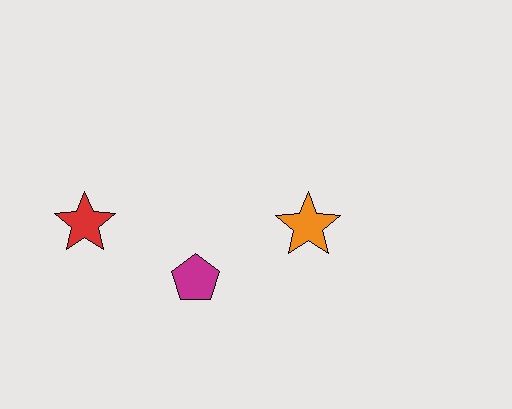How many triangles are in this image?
There are no triangles.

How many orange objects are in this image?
There is 1 orange object.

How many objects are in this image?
There are 3 objects.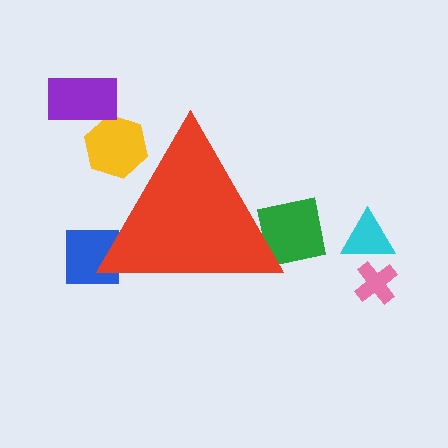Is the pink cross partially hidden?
No, the pink cross is fully visible.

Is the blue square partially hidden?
Yes, the blue square is partially hidden behind the red triangle.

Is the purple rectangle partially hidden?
No, the purple rectangle is fully visible.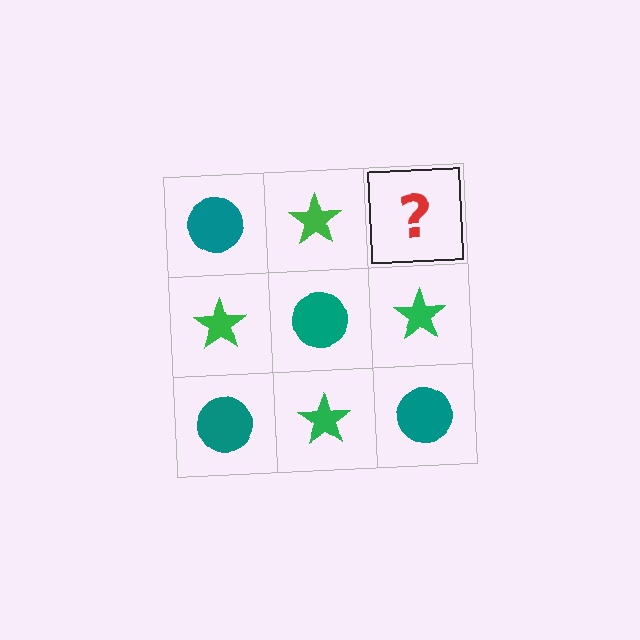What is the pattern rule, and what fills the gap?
The rule is that it alternates teal circle and green star in a checkerboard pattern. The gap should be filled with a teal circle.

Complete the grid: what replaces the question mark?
The question mark should be replaced with a teal circle.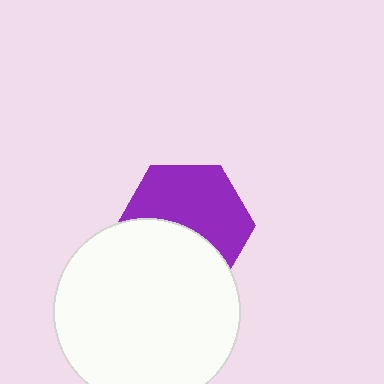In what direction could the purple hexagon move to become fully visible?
The purple hexagon could move up. That would shift it out from behind the white circle entirely.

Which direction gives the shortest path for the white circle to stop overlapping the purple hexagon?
Moving down gives the shortest separation.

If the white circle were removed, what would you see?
You would see the complete purple hexagon.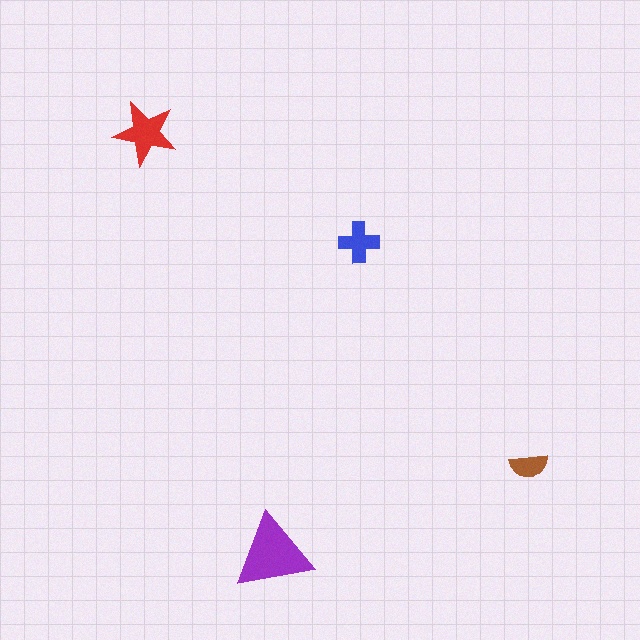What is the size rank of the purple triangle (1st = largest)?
1st.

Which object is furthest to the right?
The brown semicircle is rightmost.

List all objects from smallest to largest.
The brown semicircle, the blue cross, the red star, the purple triangle.